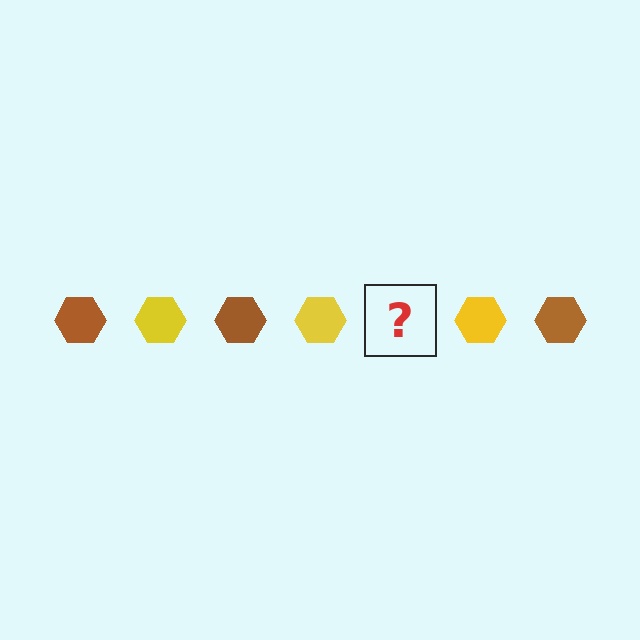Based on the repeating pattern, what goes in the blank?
The blank should be a brown hexagon.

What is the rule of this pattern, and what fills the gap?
The rule is that the pattern cycles through brown, yellow hexagons. The gap should be filled with a brown hexagon.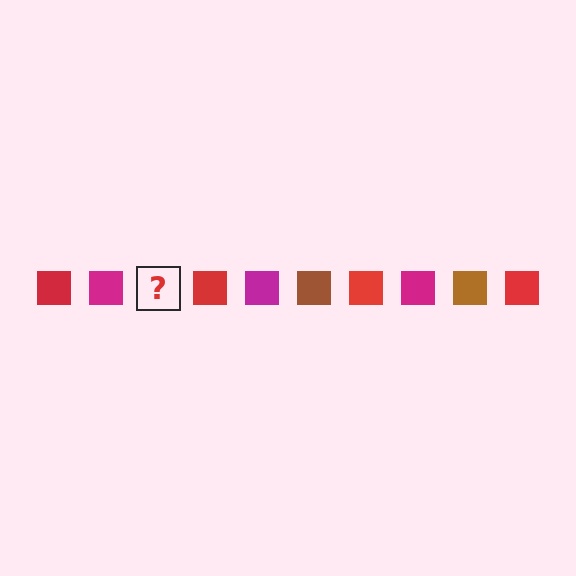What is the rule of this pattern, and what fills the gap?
The rule is that the pattern cycles through red, magenta, brown squares. The gap should be filled with a brown square.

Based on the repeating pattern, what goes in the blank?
The blank should be a brown square.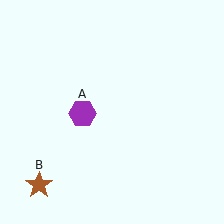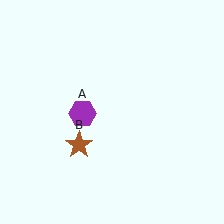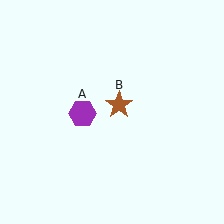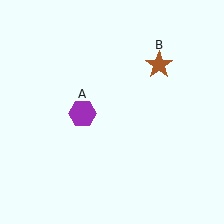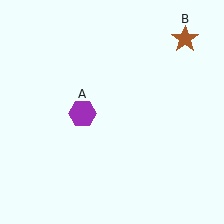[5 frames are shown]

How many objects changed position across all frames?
1 object changed position: brown star (object B).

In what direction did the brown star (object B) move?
The brown star (object B) moved up and to the right.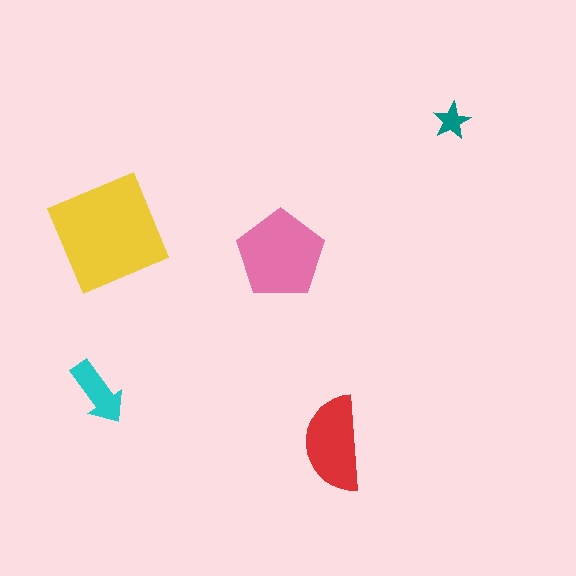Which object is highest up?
The teal star is topmost.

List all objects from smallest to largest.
The teal star, the cyan arrow, the red semicircle, the pink pentagon, the yellow square.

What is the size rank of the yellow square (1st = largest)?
1st.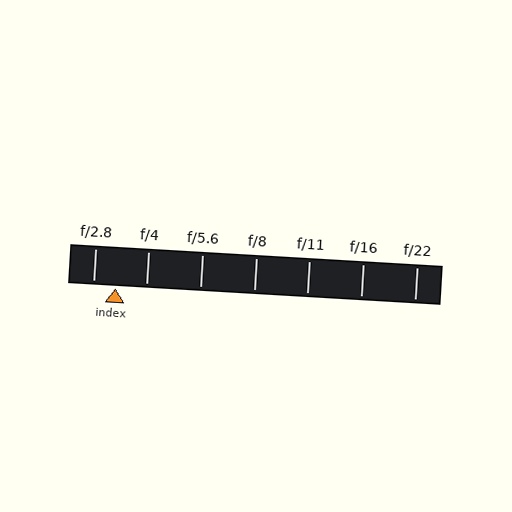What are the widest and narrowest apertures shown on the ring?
The widest aperture shown is f/2.8 and the narrowest is f/22.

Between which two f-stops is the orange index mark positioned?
The index mark is between f/2.8 and f/4.